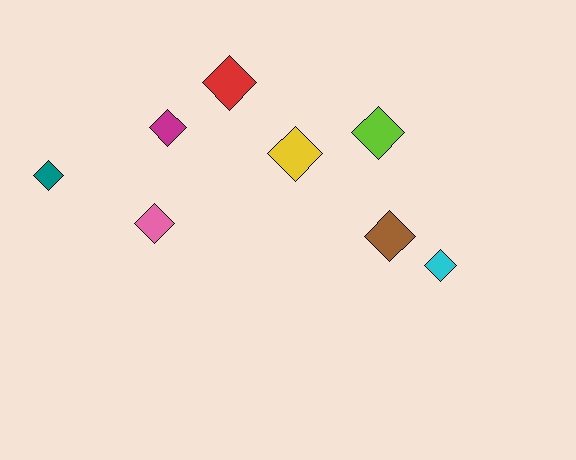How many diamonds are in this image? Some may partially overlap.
There are 8 diamonds.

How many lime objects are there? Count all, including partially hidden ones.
There is 1 lime object.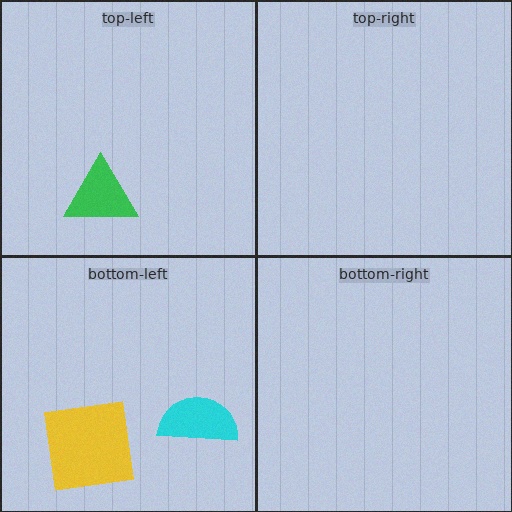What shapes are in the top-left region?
The green triangle.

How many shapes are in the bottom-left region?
2.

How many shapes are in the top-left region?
1.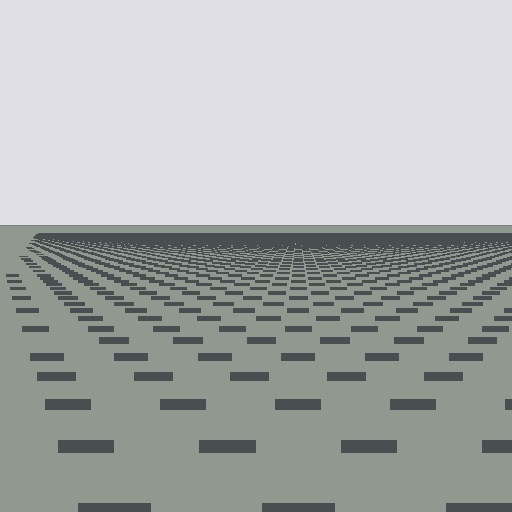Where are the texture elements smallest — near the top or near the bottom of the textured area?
Near the top.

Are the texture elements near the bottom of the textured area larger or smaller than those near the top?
Larger. Near the bottom, elements are closer to the viewer and appear at a bigger on-screen size.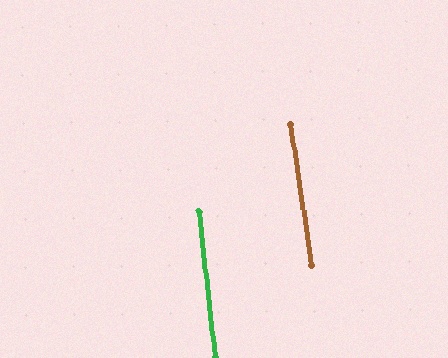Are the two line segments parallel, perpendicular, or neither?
Parallel — their directions differ by only 2.0°.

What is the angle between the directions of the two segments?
Approximately 2 degrees.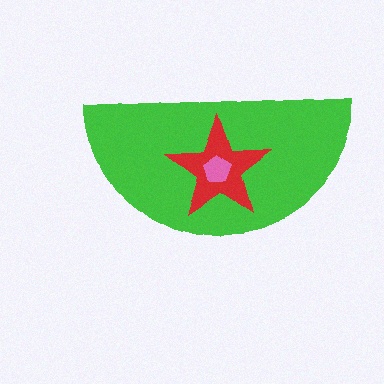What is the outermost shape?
The green semicircle.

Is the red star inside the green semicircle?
Yes.